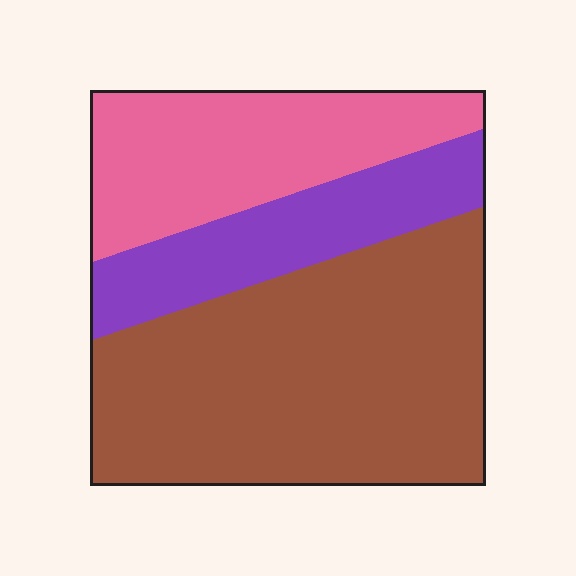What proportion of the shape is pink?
Pink covers roughly 25% of the shape.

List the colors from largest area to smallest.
From largest to smallest: brown, pink, purple.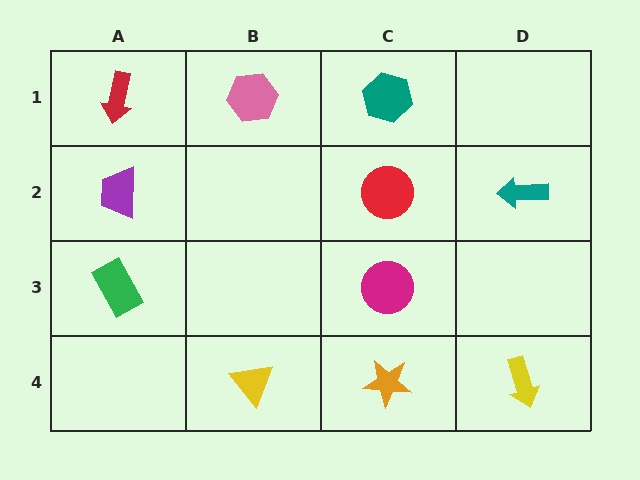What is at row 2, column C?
A red circle.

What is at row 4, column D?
A yellow arrow.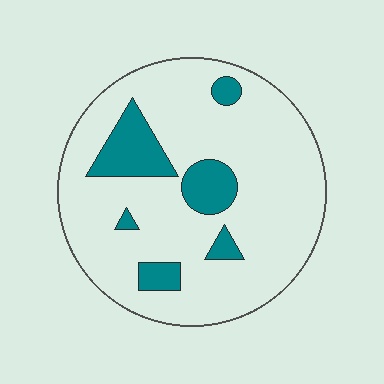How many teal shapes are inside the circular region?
6.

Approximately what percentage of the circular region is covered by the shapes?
Approximately 15%.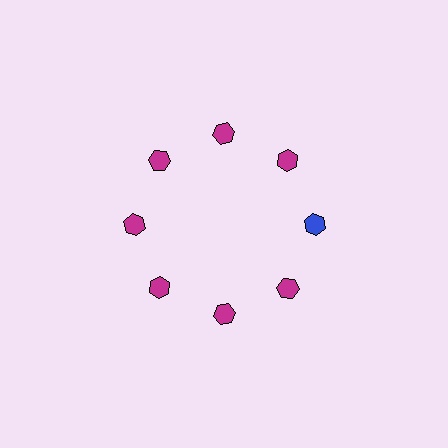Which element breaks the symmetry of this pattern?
The blue hexagon at roughly the 3 o'clock position breaks the symmetry. All other shapes are magenta hexagons.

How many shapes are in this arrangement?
There are 8 shapes arranged in a ring pattern.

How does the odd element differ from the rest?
It has a different color: blue instead of magenta.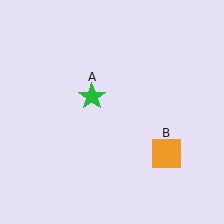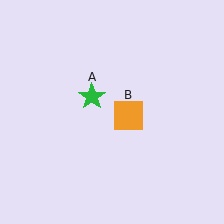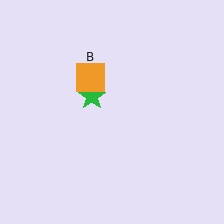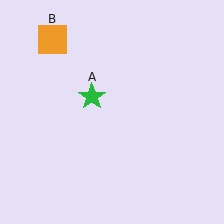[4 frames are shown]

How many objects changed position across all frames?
1 object changed position: orange square (object B).